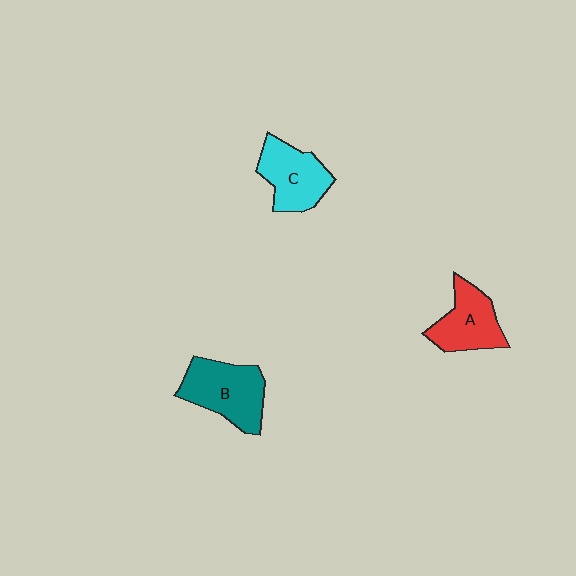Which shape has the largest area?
Shape B (teal).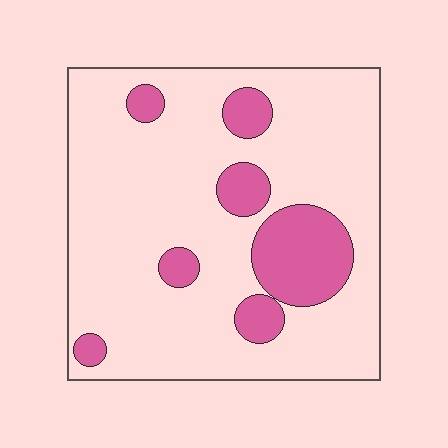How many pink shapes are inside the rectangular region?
7.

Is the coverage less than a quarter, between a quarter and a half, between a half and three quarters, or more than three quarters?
Less than a quarter.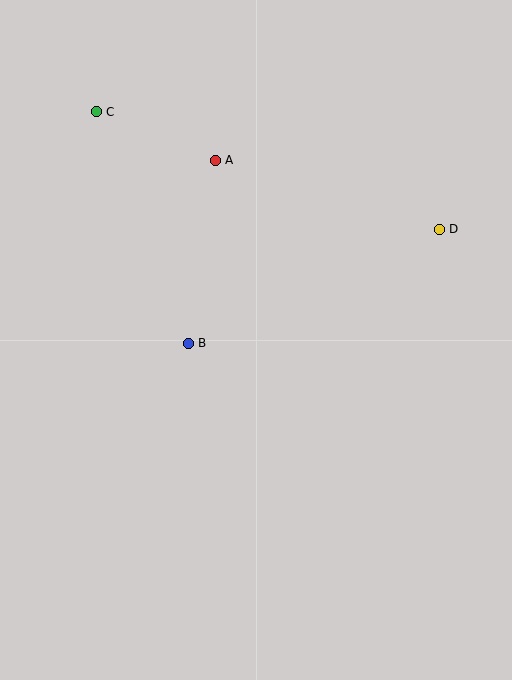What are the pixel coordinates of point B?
Point B is at (188, 343).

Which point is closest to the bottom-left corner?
Point B is closest to the bottom-left corner.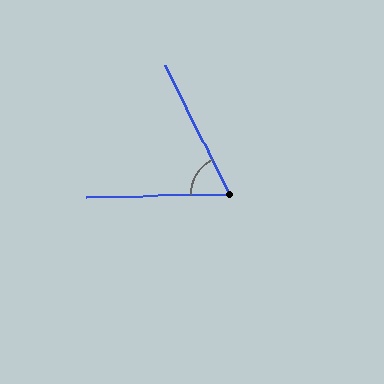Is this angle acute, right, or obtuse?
It is acute.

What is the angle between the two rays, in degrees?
Approximately 65 degrees.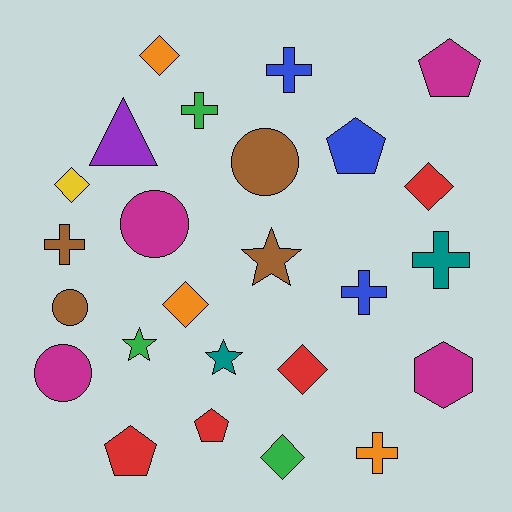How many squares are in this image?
There are no squares.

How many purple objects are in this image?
There is 1 purple object.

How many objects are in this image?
There are 25 objects.